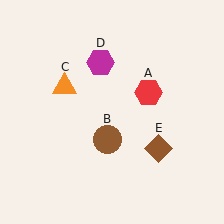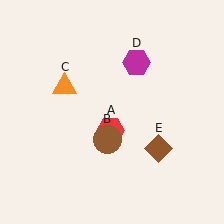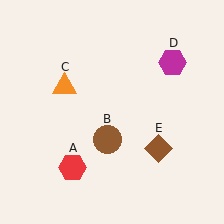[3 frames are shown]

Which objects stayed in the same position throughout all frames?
Brown circle (object B) and orange triangle (object C) and brown diamond (object E) remained stationary.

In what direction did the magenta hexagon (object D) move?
The magenta hexagon (object D) moved right.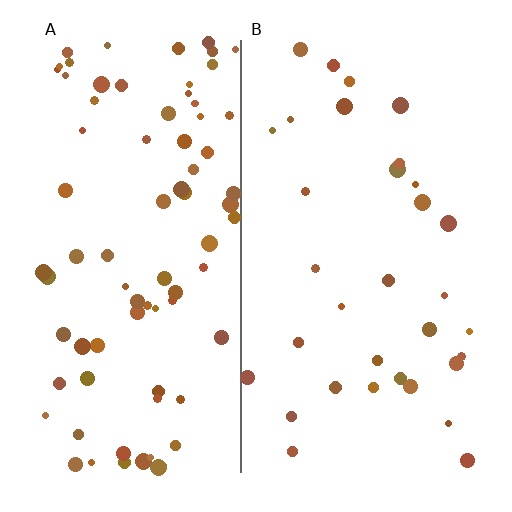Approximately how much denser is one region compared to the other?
Approximately 2.5× — region A over region B.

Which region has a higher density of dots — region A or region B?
A (the left).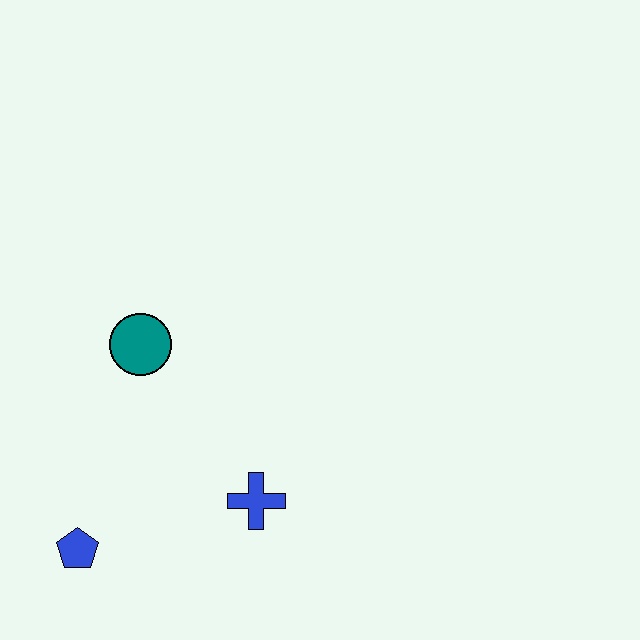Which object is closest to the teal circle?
The blue cross is closest to the teal circle.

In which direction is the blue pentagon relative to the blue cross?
The blue pentagon is to the left of the blue cross.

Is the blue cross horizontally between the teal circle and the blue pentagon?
No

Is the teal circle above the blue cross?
Yes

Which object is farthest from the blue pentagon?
The teal circle is farthest from the blue pentagon.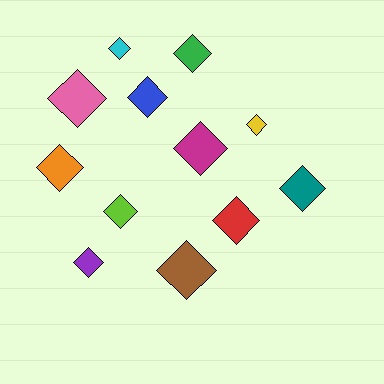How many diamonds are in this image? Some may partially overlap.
There are 12 diamonds.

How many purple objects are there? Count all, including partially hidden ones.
There is 1 purple object.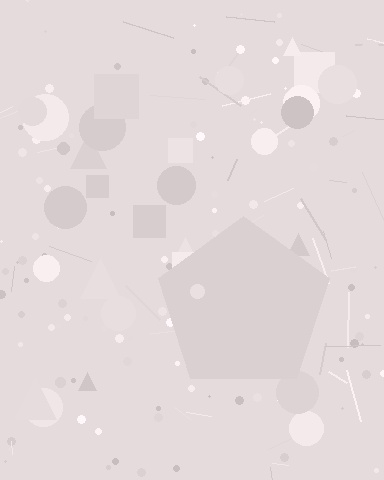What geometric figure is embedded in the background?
A pentagon is embedded in the background.